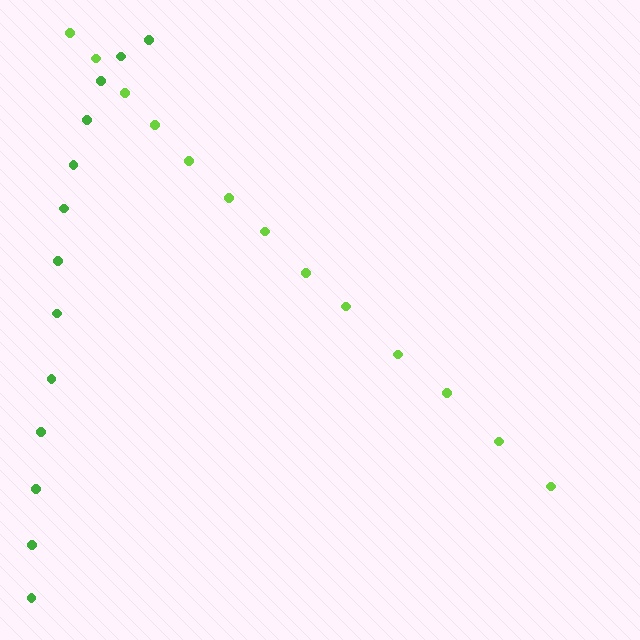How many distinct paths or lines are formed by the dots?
There are 2 distinct paths.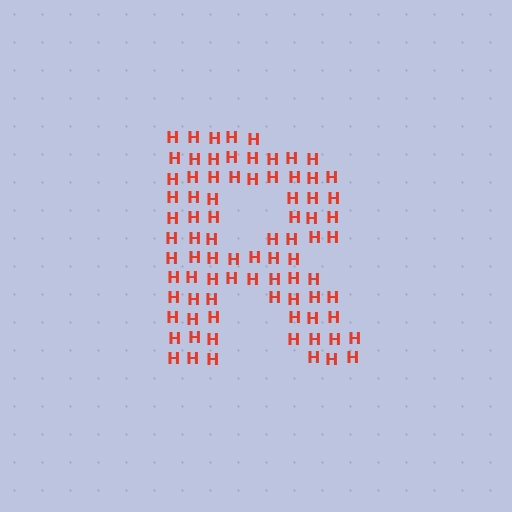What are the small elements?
The small elements are letter H's.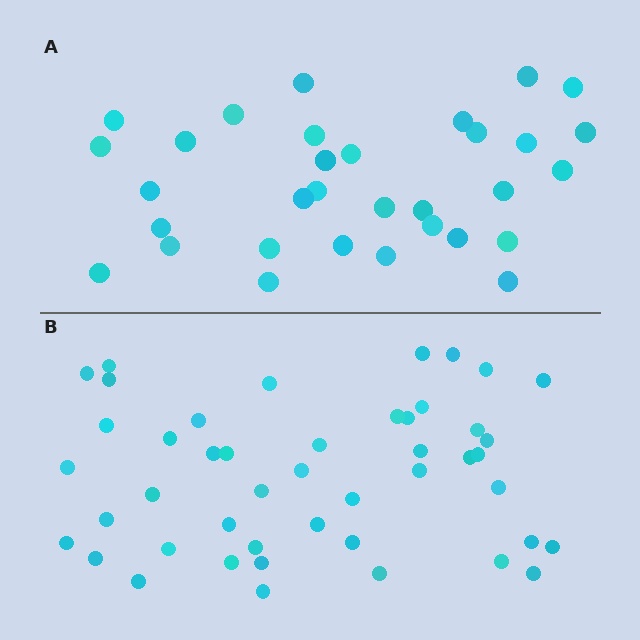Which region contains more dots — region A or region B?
Region B (the bottom region) has more dots.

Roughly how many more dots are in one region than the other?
Region B has approximately 15 more dots than region A.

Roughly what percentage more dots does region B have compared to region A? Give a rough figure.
About 45% more.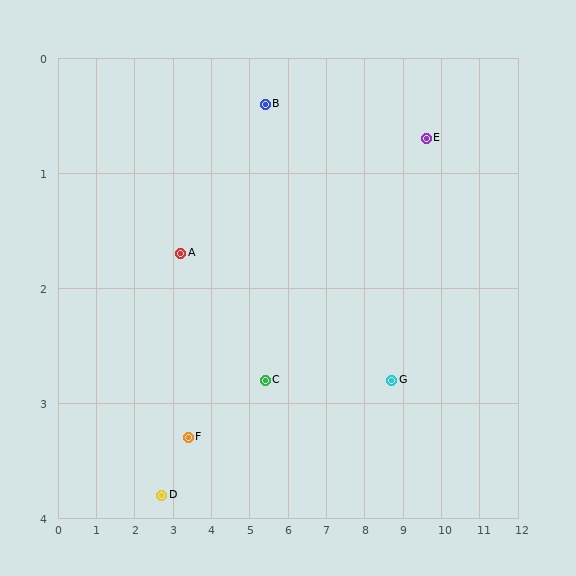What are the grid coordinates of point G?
Point G is at approximately (8.7, 2.8).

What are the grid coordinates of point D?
Point D is at approximately (2.7, 3.8).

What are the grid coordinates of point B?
Point B is at approximately (5.4, 0.4).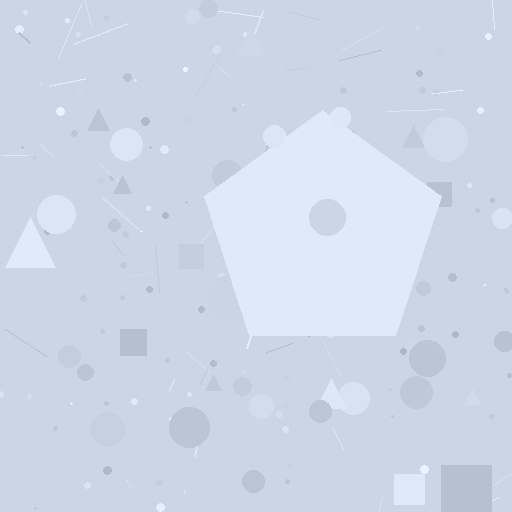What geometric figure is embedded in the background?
A pentagon is embedded in the background.